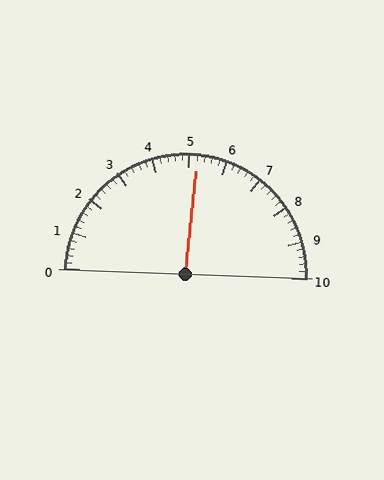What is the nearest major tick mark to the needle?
The nearest major tick mark is 5.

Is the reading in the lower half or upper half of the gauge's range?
The reading is in the upper half of the range (0 to 10).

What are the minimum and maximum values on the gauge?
The gauge ranges from 0 to 10.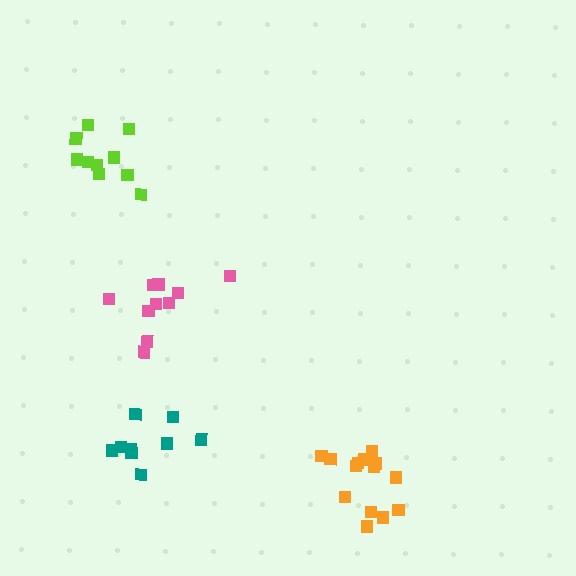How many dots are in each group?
Group 1: 10 dots, Group 2: 14 dots, Group 3: 10 dots, Group 4: 9 dots (43 total).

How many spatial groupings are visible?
There are 4 spatial groupings.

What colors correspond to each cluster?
The clusters are colored: pink, orange, lime, teal.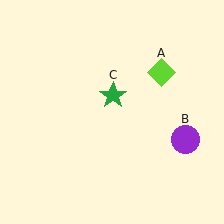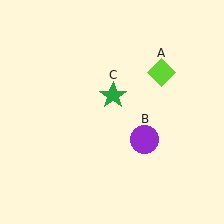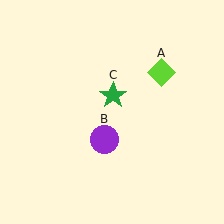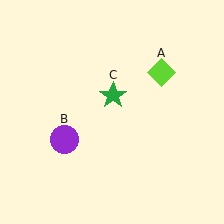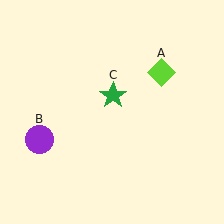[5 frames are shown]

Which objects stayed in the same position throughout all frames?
Lime diamond (object A) and green star (object C) remained stationary.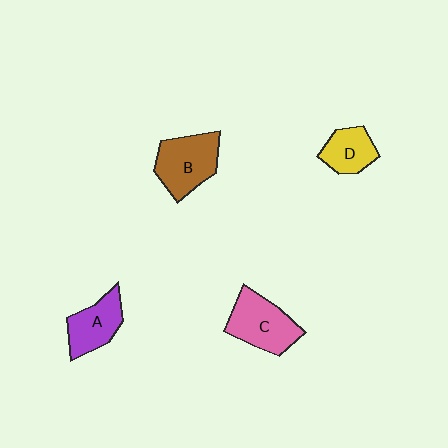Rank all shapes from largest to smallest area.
From largest to smallest: B (brown), C (pink), A (purple), D (yellow).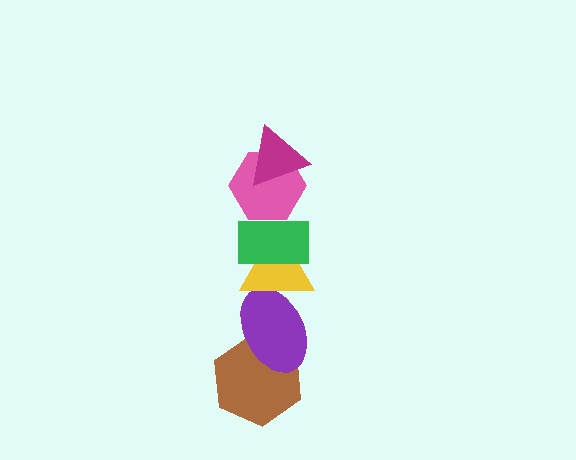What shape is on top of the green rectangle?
The pink hexagon is on top of the green rectangle.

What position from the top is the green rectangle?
The green rectangle is 3rd from the top.